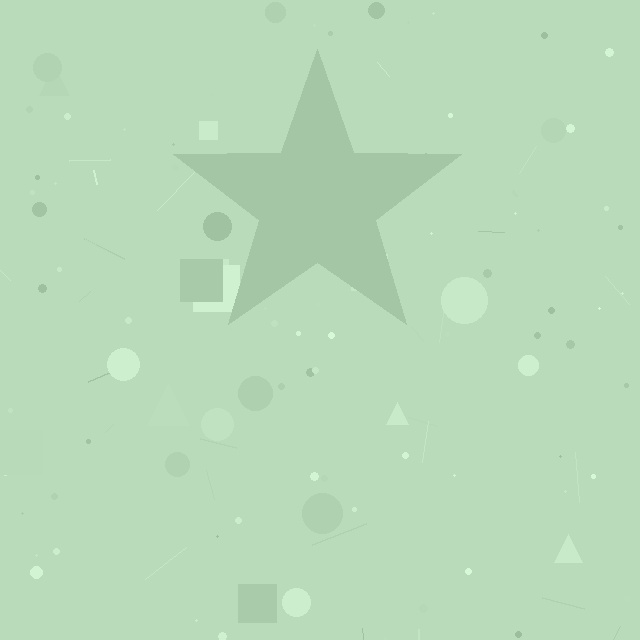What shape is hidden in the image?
A star is hidden in the image.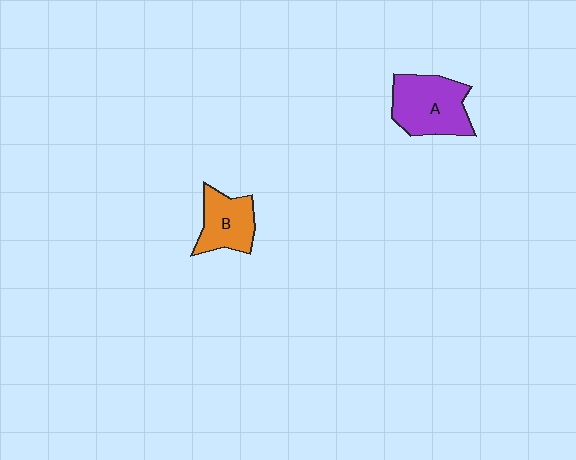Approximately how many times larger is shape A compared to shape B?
Approximately 1.4 times.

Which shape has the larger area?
Shape A (purple).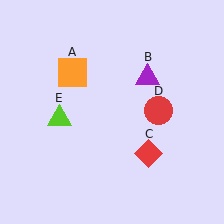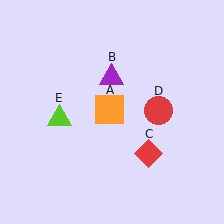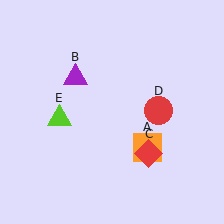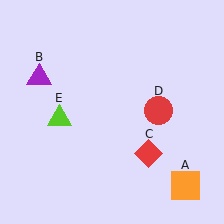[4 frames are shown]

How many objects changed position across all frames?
2 objects changed position: orange square (object A), purple triangle (object B).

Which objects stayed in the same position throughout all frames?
Red diamond (object C) and red circle (object D) and lime triangle (object E) remained stationary.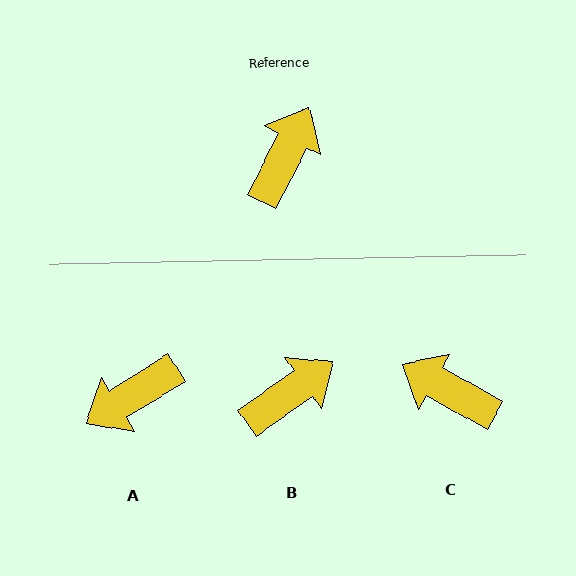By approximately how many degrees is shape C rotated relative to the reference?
Approximately 88 degrees counter-clockwise.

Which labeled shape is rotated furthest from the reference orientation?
A, about 149 degrees away.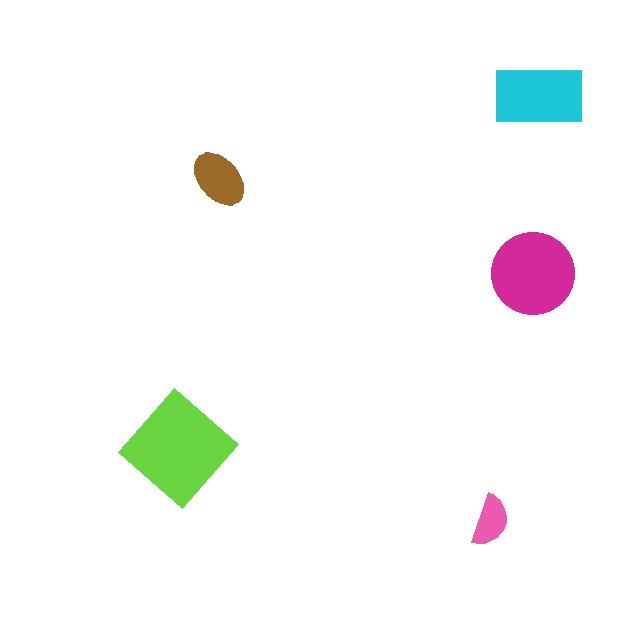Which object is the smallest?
The pink semicircle.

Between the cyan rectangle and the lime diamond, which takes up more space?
The lime diamond.